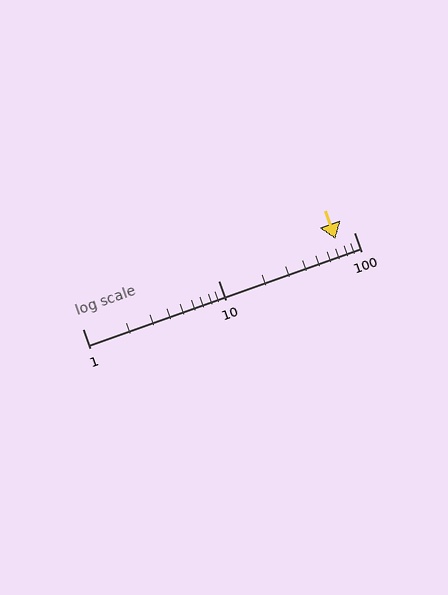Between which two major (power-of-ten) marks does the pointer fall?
The pointer is between 10 and 100.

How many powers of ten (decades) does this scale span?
The scale spans 2 decades, from 1 to 100.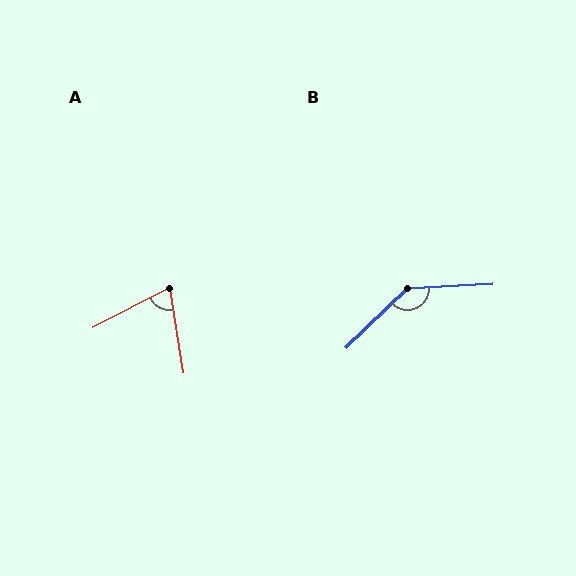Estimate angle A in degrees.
Approximately 71 degrees.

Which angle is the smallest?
A, at approximately 71 degrees.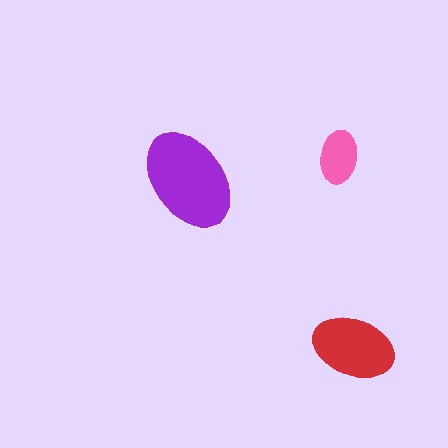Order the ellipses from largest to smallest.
the purple one, the red one, the pink one.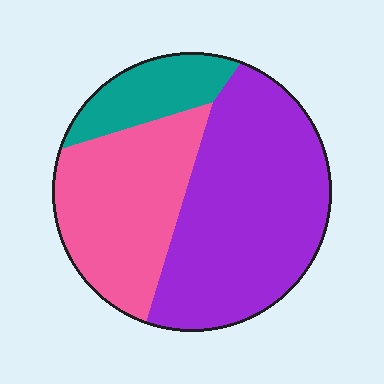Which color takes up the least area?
Teal, at roughly 15%.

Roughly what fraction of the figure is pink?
Pink covers roughly 35% of the figure.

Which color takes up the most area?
Purple, at roughly 50%.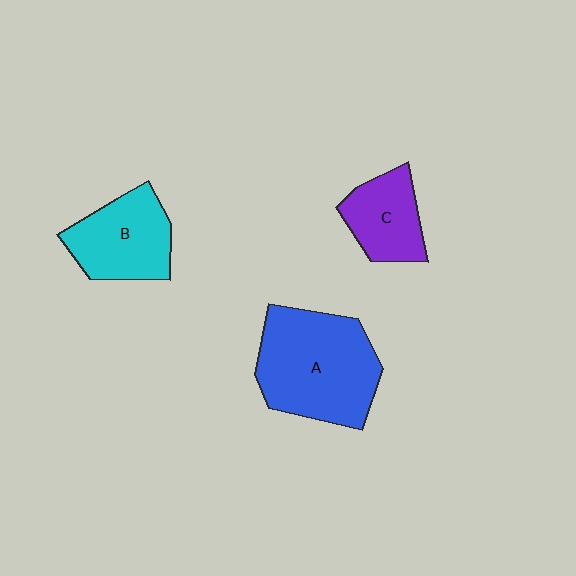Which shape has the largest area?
Shape A (blue).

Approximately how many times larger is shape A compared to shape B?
Approximately 1.6 times.